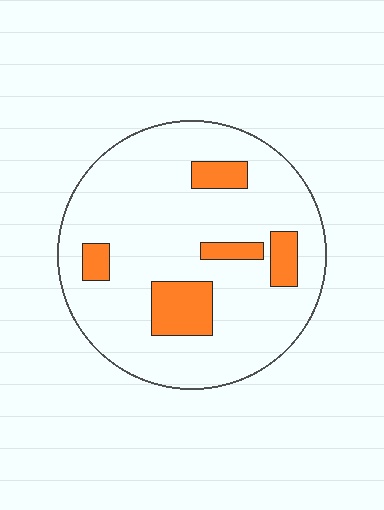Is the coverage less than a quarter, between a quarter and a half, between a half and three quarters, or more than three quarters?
Less than a quarter.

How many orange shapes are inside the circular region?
5.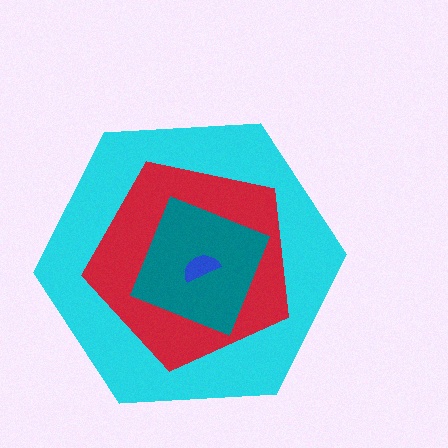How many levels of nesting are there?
4.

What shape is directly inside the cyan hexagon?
The red pentagon.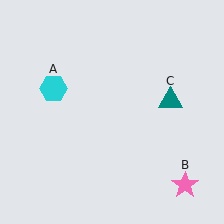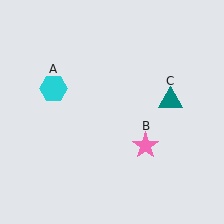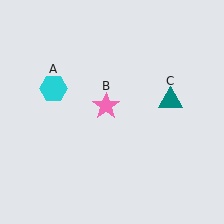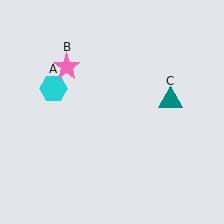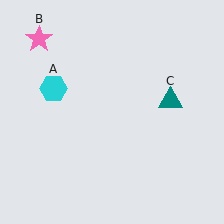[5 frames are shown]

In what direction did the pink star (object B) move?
The pink star (object B) moved up and to the left.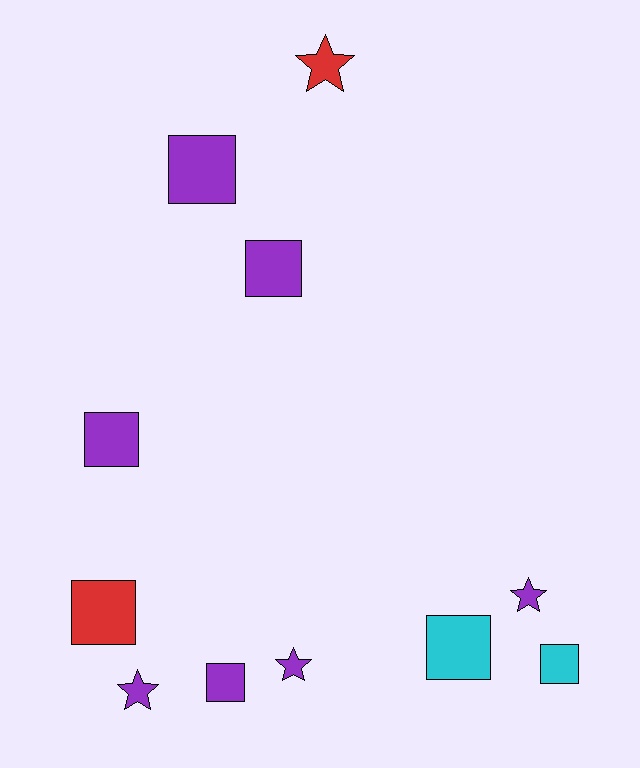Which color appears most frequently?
Purple, with 7 objects.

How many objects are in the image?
There are 11 objects.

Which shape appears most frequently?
Square, with 7 objects.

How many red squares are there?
There is 1 red square.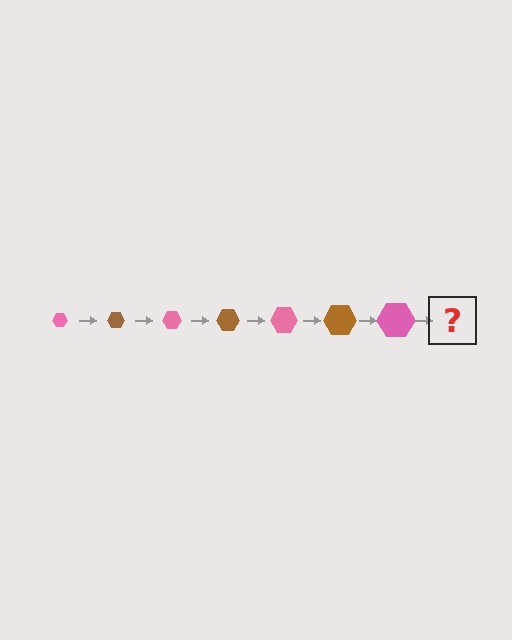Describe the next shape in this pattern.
It should be a brown hexagon, larger than the previous one.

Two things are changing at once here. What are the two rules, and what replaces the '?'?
The two rules are that the hexagon grows larger each step and the color cycles through pink and brown. The '?' should be a brown hexagon, larger than the previous one.